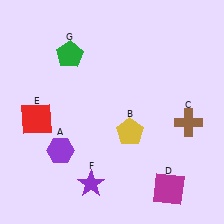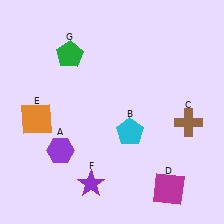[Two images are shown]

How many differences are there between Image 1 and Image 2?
There are 2 differences between the two images.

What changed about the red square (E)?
In Image 1, E is red. In Image 2, it changed to orange.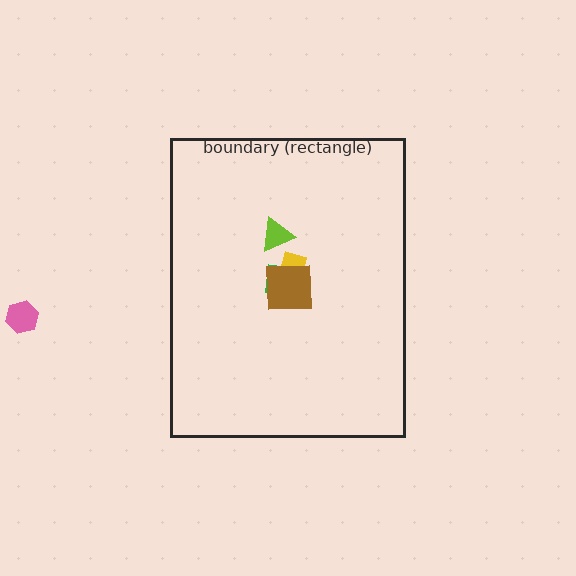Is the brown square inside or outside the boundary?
Inside.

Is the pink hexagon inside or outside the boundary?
Outside.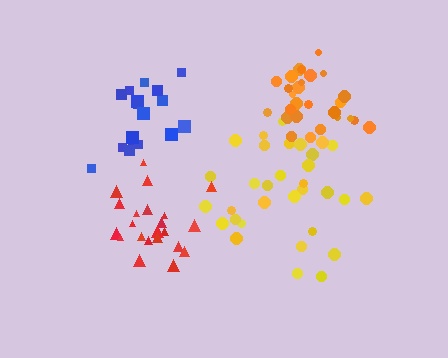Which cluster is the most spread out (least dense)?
Yellow.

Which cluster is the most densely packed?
Orange.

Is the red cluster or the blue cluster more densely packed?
Red.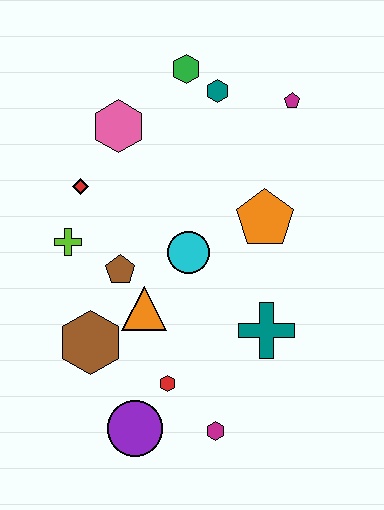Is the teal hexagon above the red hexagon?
Yes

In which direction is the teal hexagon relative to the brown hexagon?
The teal hexagon is above the brown hexagon.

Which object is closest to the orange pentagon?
The cyan circle is closest to the orange pentagon.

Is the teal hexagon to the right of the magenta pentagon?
No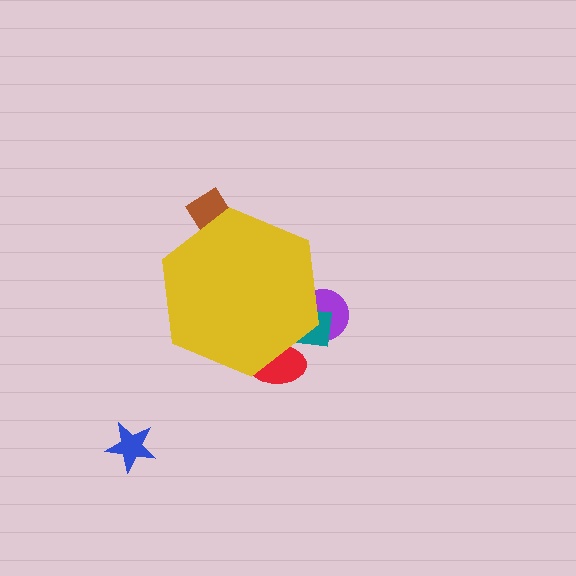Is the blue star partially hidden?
No, the blue star is fully visible.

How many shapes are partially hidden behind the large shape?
4 shapes are partially hidden.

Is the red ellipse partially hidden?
Yes, the red ellipse is partially hidden behind the yellow hexagon.